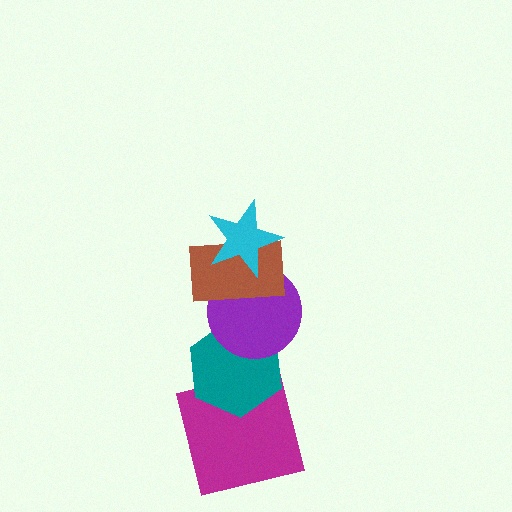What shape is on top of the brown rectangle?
The cyan star is on top of the brown rectangle.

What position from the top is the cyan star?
The cyan star is 1st from the top.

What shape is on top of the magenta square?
The teal hexagon is on top of the magenta square.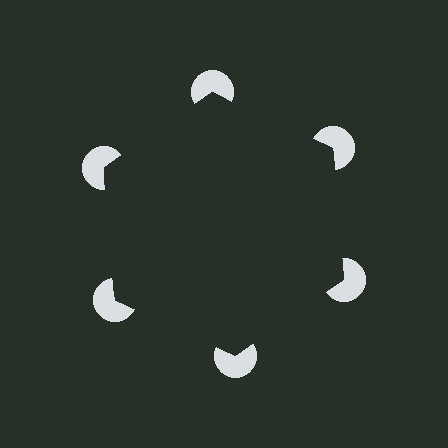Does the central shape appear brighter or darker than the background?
It typically appears slightly darker than the background, even though no actual brightness change is drawn.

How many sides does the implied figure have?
6 sides.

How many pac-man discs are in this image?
There are 6 — one at each vertex of the illusory hexagon.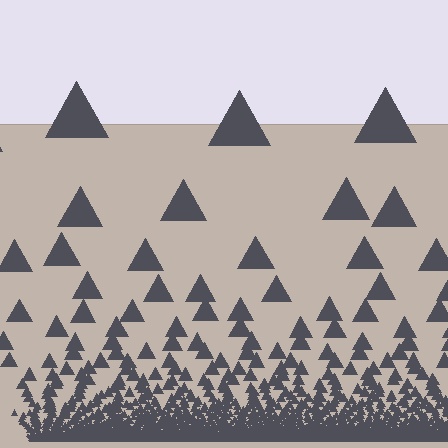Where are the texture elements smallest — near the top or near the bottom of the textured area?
Near the bottom.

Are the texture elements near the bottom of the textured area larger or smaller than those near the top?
Smaller. The gradient is inverted — elements near the bottom are smaller and denser.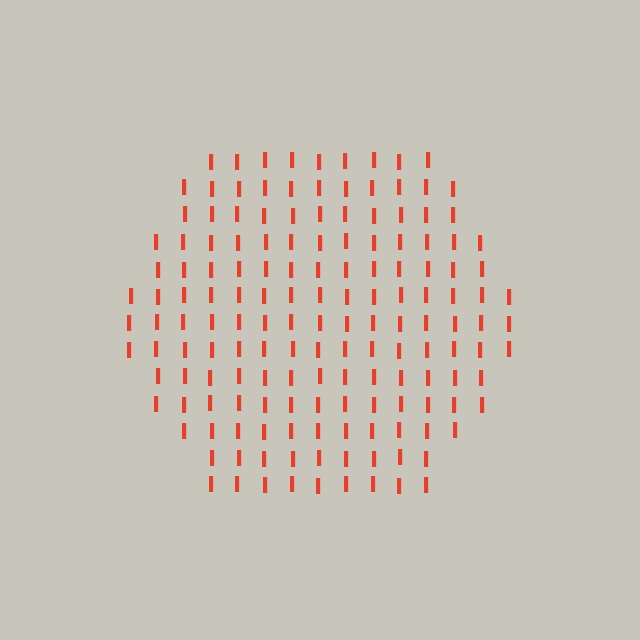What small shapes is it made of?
It is made of small letter I's.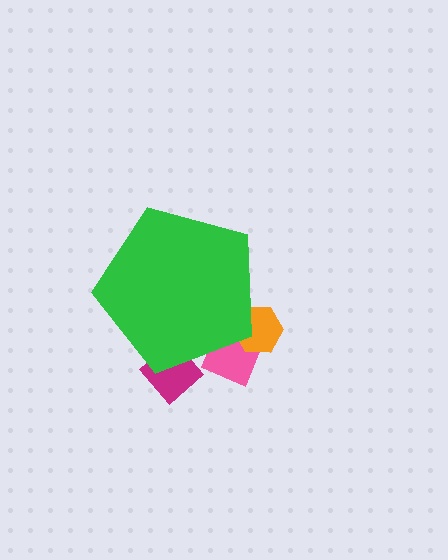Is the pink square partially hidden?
Yes, the pink square is partially hidden behind the green pentagon.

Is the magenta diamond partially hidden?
Yes, the magenta diamond is partially hidden behind the green pentagon.